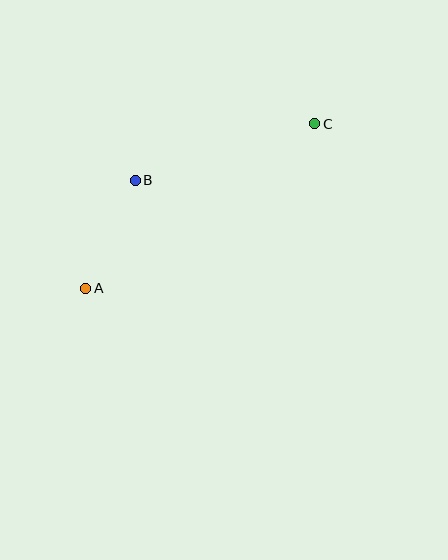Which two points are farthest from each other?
Points A and C are farthest from each other.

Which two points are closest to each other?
Points A and B are closest to each other.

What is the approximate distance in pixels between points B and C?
The distance between B and C is approximately 188 pixels.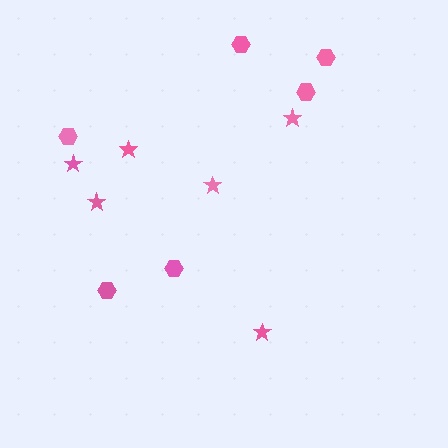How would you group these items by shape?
There are 2 groups: one group of hexagons (6) and one group of stars (6).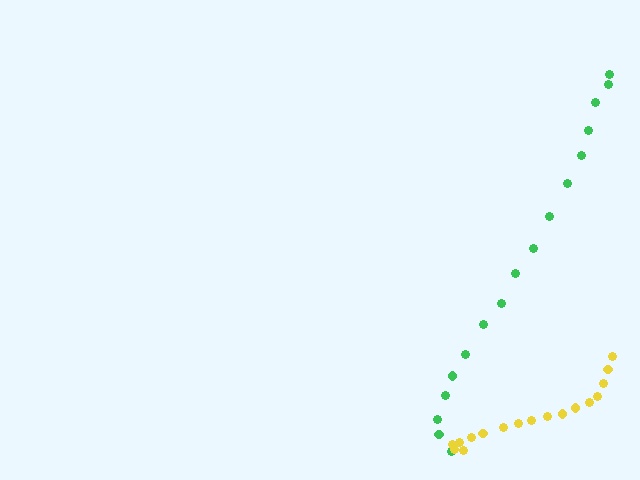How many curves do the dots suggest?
There are 2 distinct paths.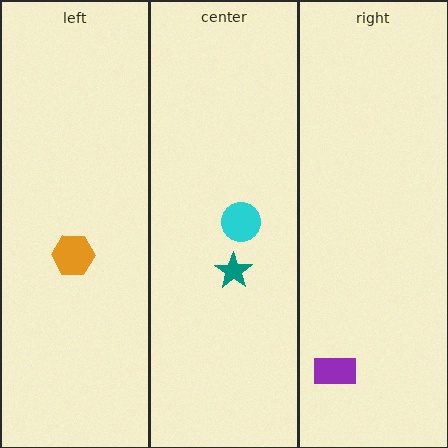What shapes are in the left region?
The orange hexagon.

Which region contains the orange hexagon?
The left region.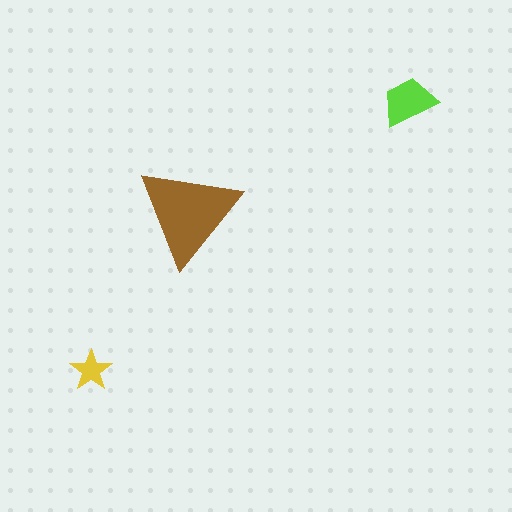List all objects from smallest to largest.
The yellow star, the lime trapezoid, the brown triangle.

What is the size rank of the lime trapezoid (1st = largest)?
2nd.